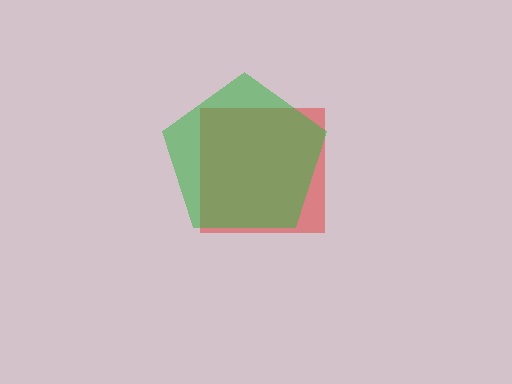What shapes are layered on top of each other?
The layered shapes are: a red square, a green pentagon.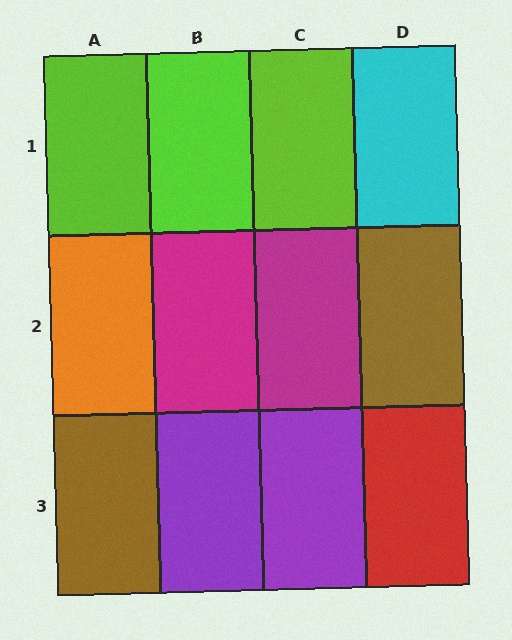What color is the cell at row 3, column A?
Brown.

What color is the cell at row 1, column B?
Lime.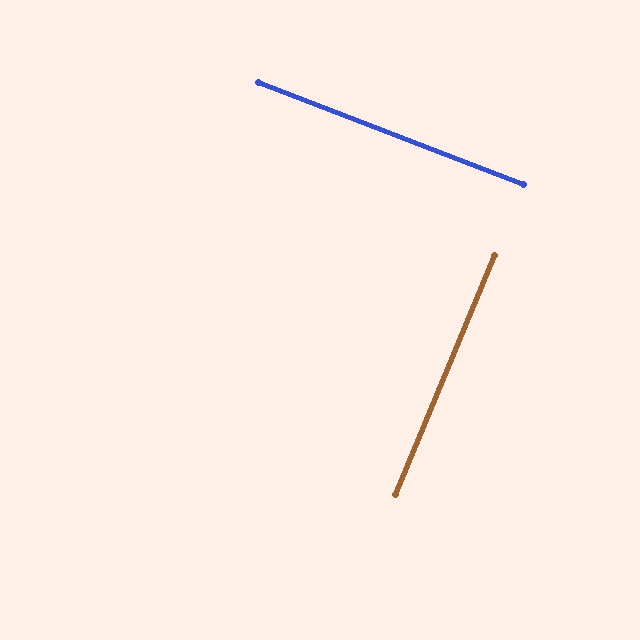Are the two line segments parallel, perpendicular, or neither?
Perpendicular — they meet at approximately 88°.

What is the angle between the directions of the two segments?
Approximately 88 degrees.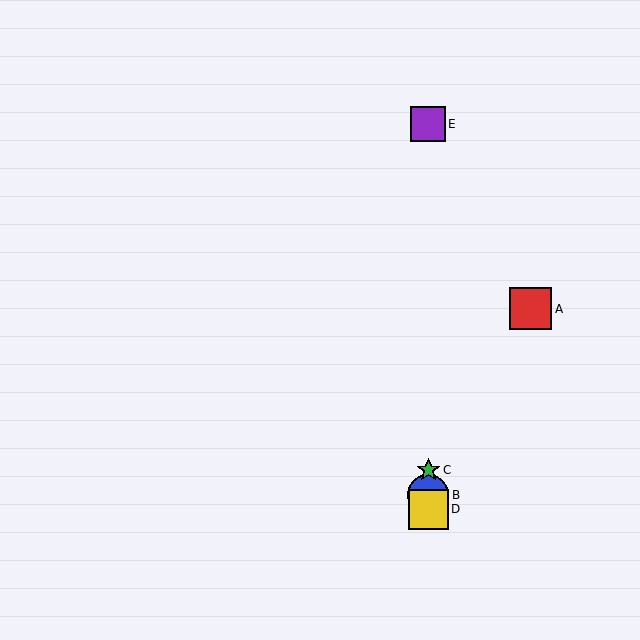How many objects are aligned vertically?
4 objects (B, C, D, E) are aligned vertically.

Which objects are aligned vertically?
Objects B, C, D, E are aligned vertically.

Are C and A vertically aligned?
No, C is at x≈428 and A is at x≈530.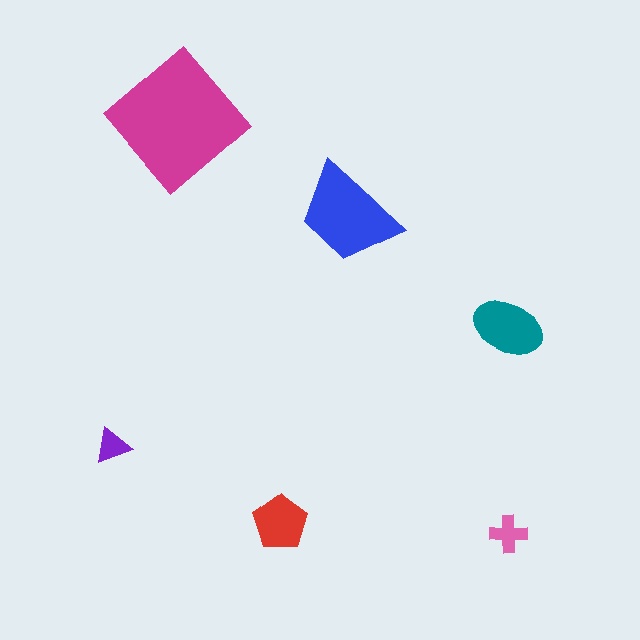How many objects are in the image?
There are 6 objects in the image.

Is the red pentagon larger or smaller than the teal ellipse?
Smaller.